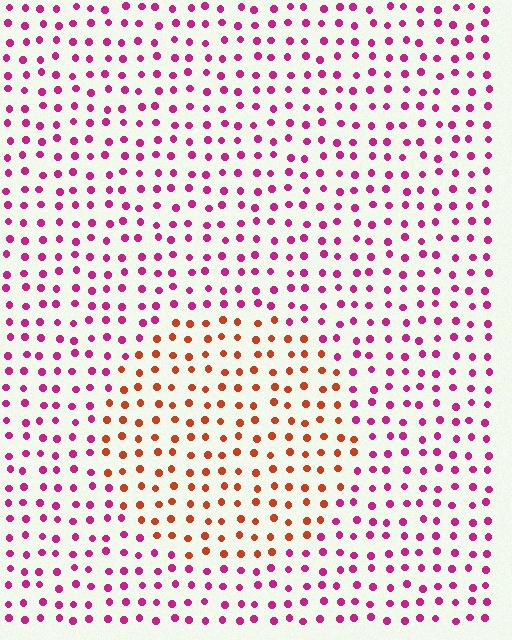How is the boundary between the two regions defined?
The boundary is defined purely by a slight shift in hue (about 50 degrees). Spacing, size, and orientation are identical on both sides.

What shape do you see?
I see a circle.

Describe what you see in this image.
The image is filled with small magenta elements in a uniform arrangement. A circle-shaped region is visible where the elements are tinted to a slightly different hue, forming a subtle color boundary.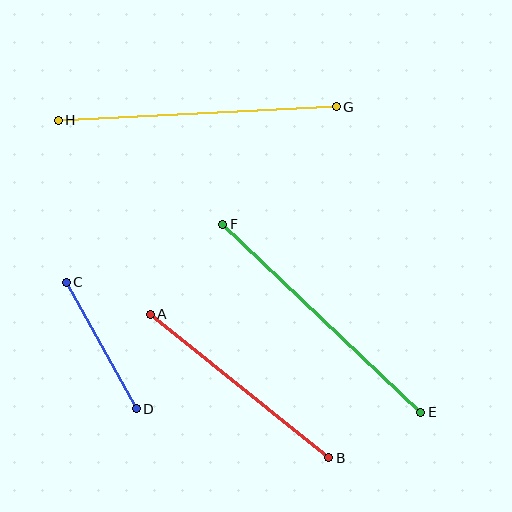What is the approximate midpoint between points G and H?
The midpoint is at approximately (197, 114) pixels.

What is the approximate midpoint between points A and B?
The midpoint is at approximately (240, 386) pixels.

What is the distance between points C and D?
The distance is approximately 144 pixels.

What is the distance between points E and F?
The distance is approximately 273 pixels.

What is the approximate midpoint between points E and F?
The midpoint is at approximately (322, 318) pixels.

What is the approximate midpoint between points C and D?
The midpoint is at approximately (101, 346) pixels.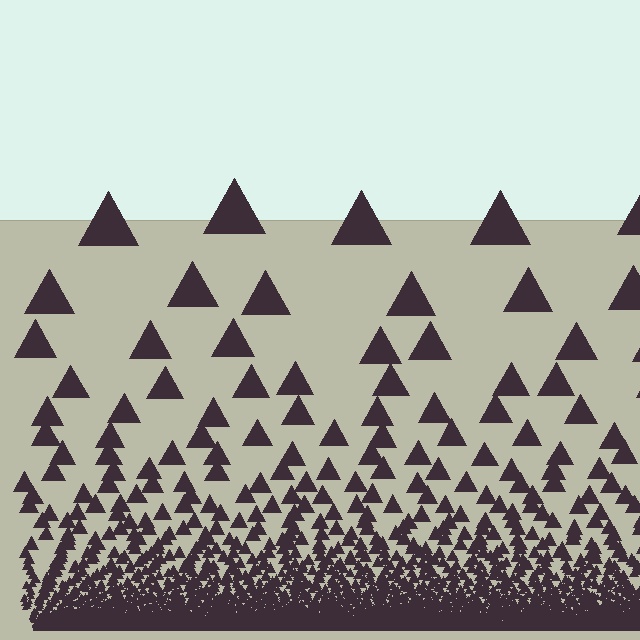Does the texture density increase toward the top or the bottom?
Density increases toward the bottom.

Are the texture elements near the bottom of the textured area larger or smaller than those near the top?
Smaller. The gradient is inverted — elements near the bottom are smaller and denser.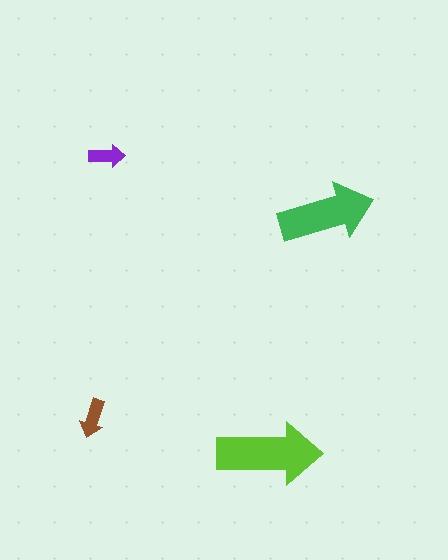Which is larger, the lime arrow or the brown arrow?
The lime one.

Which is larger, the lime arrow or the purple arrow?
The lime one.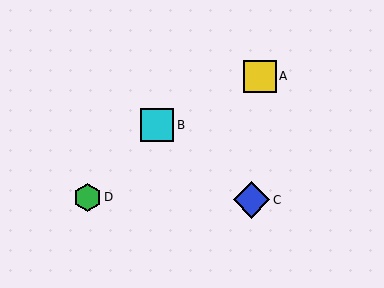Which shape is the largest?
The blue diamond (labeled C) is the largest.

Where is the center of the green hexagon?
The center of the green hexagon is at (87, 197).